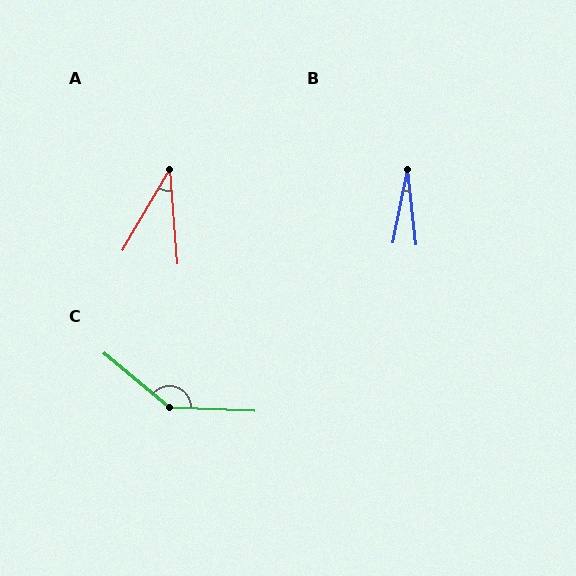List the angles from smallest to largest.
B (18°), A (34°), C (142°).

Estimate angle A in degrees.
Approximately 34 degrees.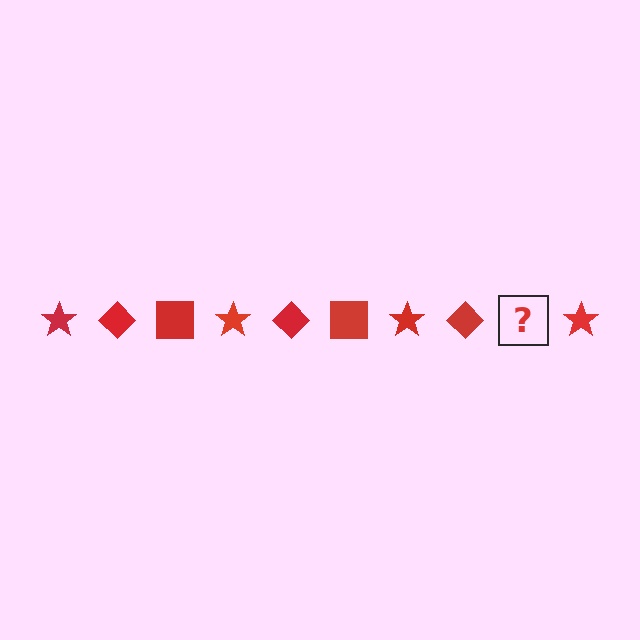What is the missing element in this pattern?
The missing element is a red square.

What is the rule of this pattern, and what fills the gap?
The rule is that the pattern cycles through star, diamond, square shapes in red. The gap should be filled with a red square.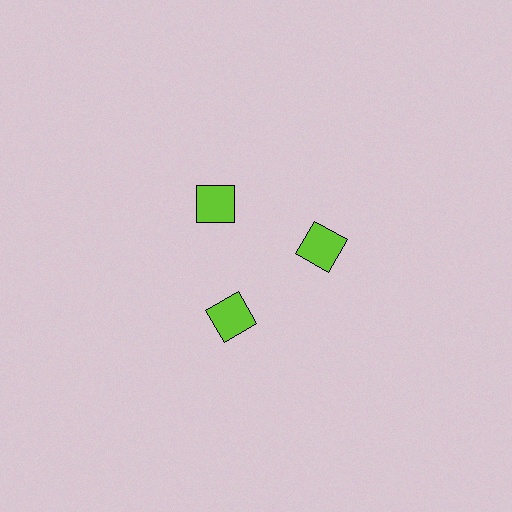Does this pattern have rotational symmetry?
Yes, this pattern has 3-fold rotational symmetry. It looks the same after rotating 120 degrees around the center.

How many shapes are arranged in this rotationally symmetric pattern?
There are 3 shapes, arranged in 3 groups of 1.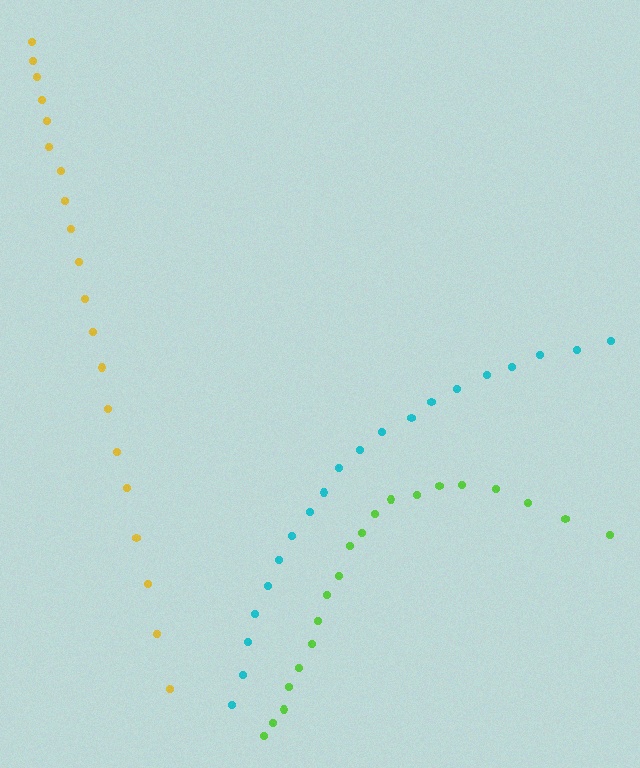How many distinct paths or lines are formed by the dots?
There are 3 distinct paths.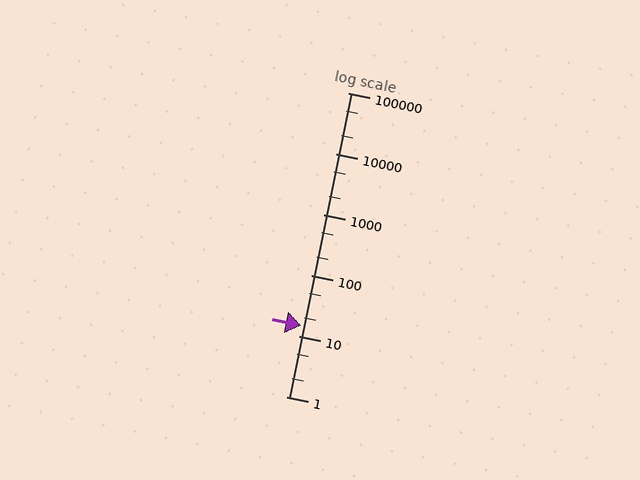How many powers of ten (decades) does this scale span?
The scale spans 5 decades, from 1 to 100000.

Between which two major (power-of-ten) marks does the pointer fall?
The pointer is between 10 and 100.